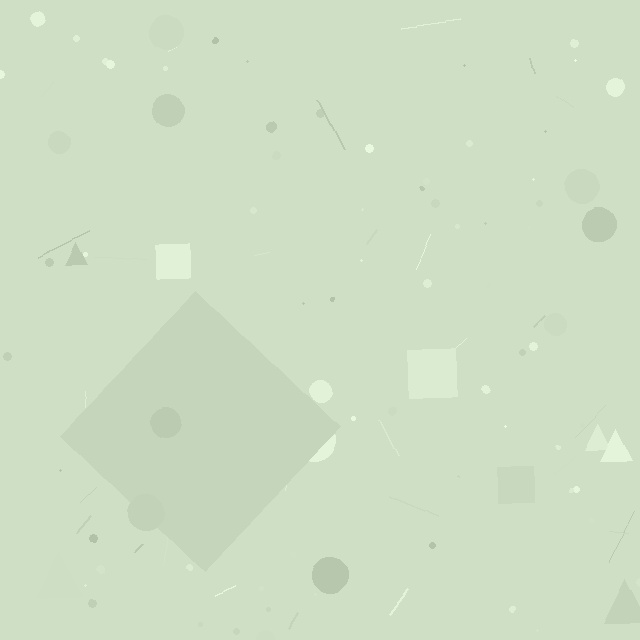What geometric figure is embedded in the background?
A diamond is embedded in the background.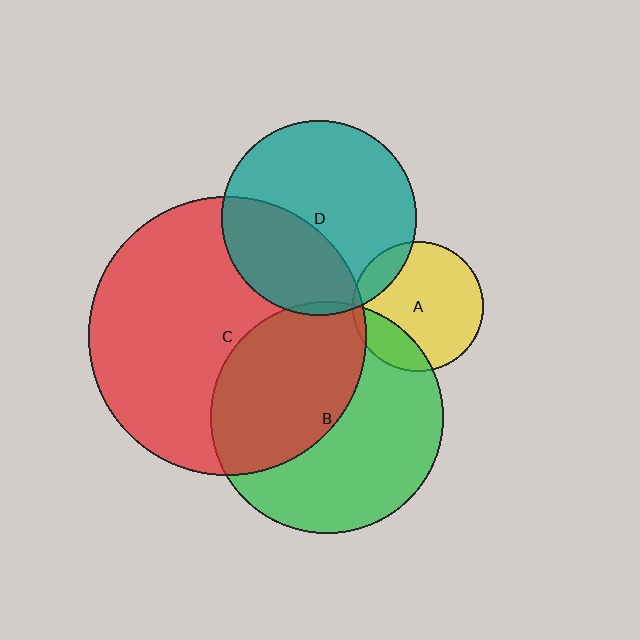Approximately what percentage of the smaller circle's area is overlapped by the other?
Approximately 20%.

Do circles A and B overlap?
Yes.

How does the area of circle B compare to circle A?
Approximately 3.2 times.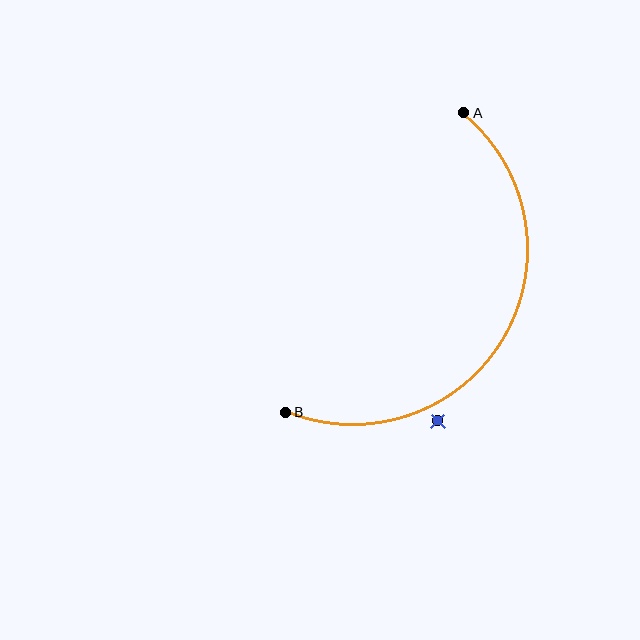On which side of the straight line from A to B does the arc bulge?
The arc bulges to the right of the straight line connecting A and B.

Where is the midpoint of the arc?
The arc midpoint is the point on the curve farthest from the straight line joining A and B. It sits to the right of that line.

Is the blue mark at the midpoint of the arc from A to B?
No — the blue mark does not lie on the arc at all. It sits slightly outside the curve.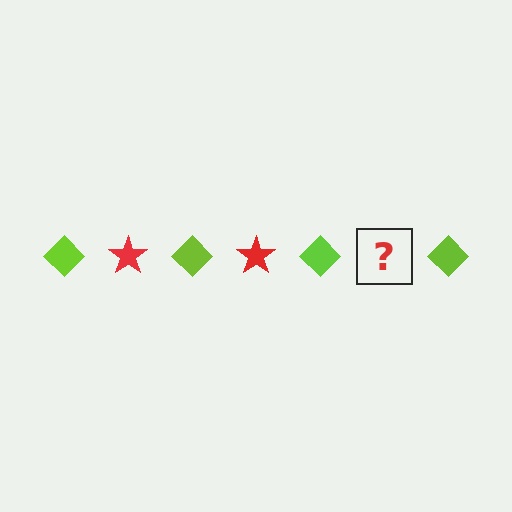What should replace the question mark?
The question mark should be replaced with a red star.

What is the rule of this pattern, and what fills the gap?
The rule is that the pattern alternates between lime diamond and red star. The gap should be filled with a red star.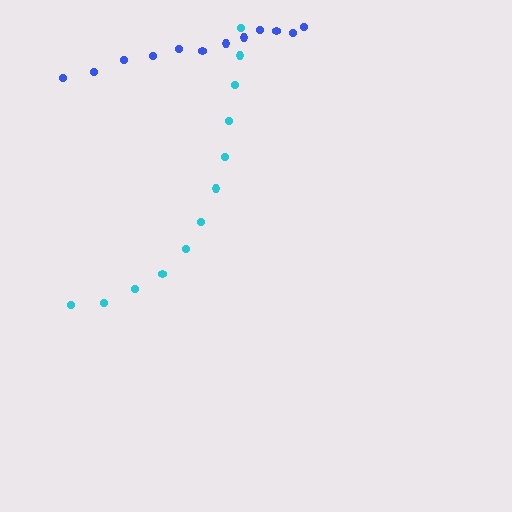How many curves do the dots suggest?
There are 2 distinct paths.